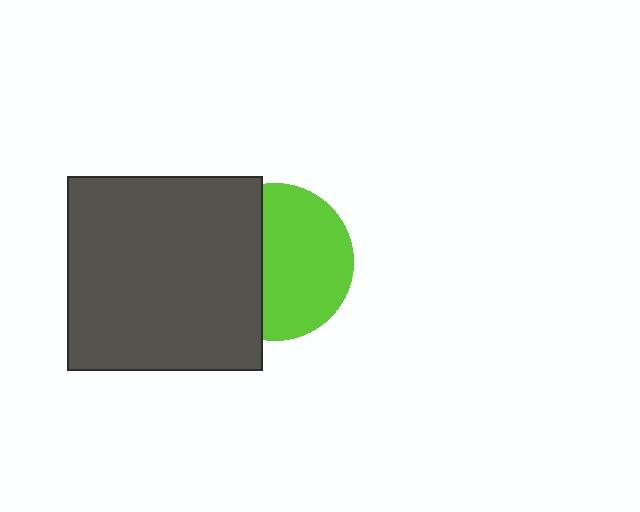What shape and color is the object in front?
The object in front is a dark gray square.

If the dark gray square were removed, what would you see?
You would see the complete lime circle.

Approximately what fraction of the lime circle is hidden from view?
Roughly 41% of the lime circle is hidden behind the dark gray square.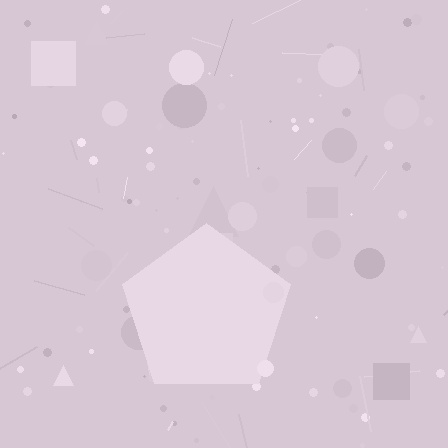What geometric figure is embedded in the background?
A pentagon is embedded in the background.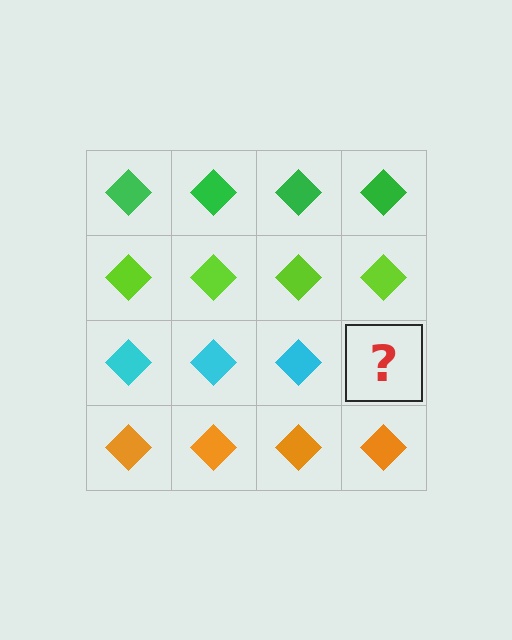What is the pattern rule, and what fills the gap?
The rule is that each row has a consistent color. The gap should be filled with a cyan diamond.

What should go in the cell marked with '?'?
The missing cell should contain a cyan diamond.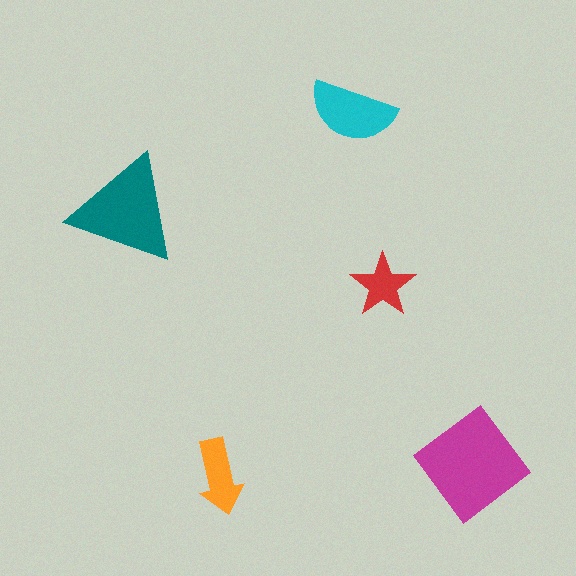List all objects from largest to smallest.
The magenta diamond, the teal triangle, the cyan semicircle, the orange arrow, the red star.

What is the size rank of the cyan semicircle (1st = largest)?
3rd.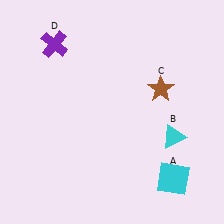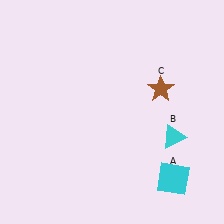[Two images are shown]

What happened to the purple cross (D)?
The purple cross (D) was removed in Image 2. It was in the top-left area of Image 1.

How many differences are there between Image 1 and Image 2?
There is 1 difference between the two images.